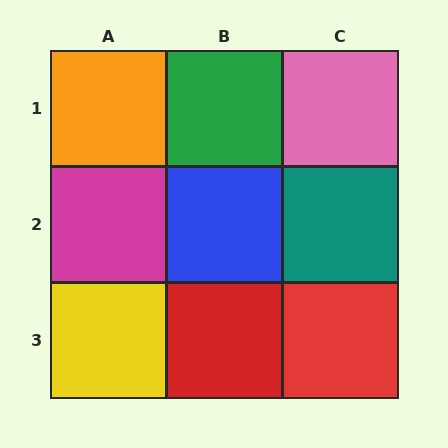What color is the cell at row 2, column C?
Teal.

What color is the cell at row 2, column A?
Magenta.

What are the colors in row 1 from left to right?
Orange, green, pink.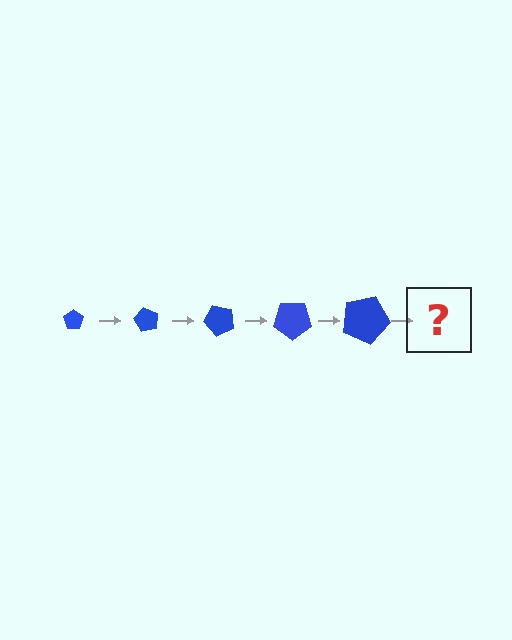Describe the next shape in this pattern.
It should be a pentagon, larger than the previous one and rotated 300 degrees from the start.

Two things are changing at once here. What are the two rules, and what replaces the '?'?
The two rules are that the pentagon grows larger each step and it rotates 60 degrees each step. The '?' should be a pentagon, larger than the previous one and rotated 300 degrees from the start.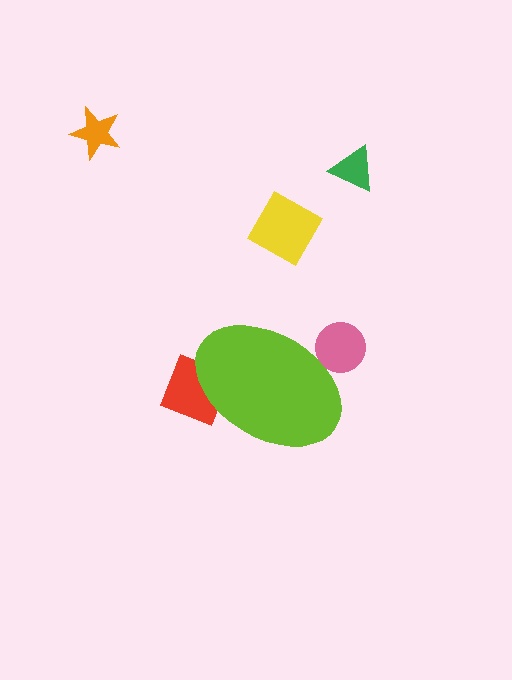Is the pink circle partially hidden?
Yes, the pink circle is partially hidden behind the lime ellipse.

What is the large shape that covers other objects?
A lime ellipse.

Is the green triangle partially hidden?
No, the green triangle is fully visible.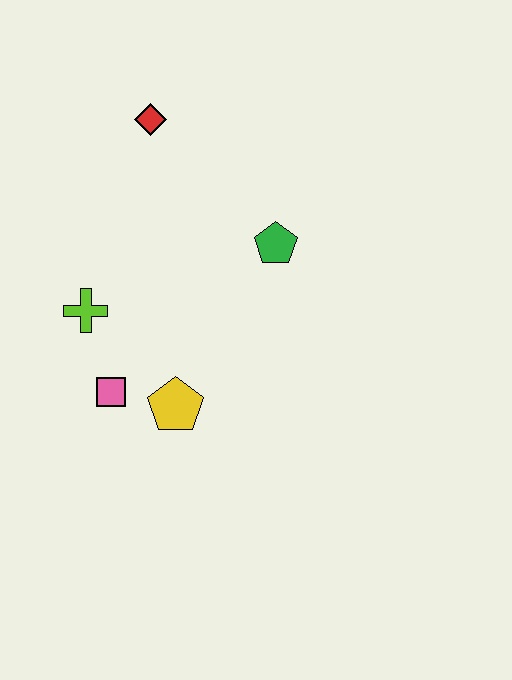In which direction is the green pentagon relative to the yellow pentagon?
The green pentagon is above the yellow pentagon.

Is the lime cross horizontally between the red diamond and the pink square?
No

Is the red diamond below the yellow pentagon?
No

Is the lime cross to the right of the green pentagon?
No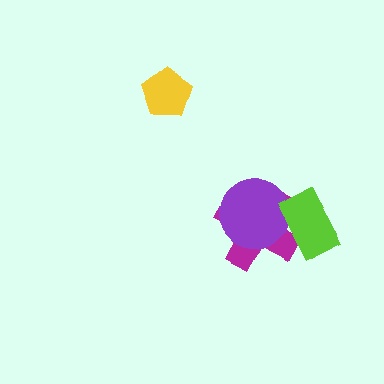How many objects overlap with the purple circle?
2 objects overlap with the purple circle.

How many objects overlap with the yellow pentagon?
0 objects overlap with the yellow pentagon.